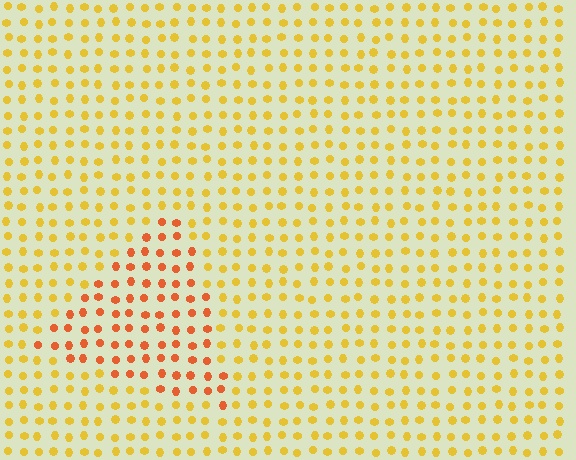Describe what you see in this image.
The image is filled with small yellow elements in a uniform arrangement. A triangle-shaped region is visible where the elements are tinted to a slightly different hue, forming a subtle color boundary.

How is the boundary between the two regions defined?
The boundary is defined purely by a slight shift in hue (about 33 degrees). Spacing, size, and orientation are identical on both sides.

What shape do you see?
I see a triangle.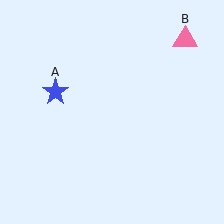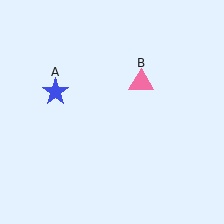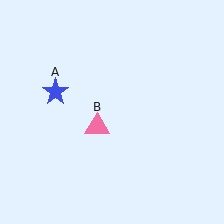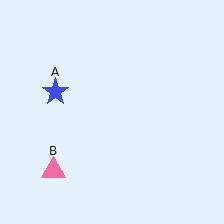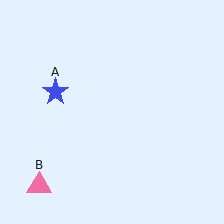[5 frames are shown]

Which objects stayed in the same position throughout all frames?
Blue star (object A) remained stationary.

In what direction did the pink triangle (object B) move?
The pink triangle (object B) moved down and to the left.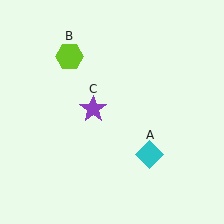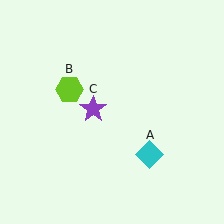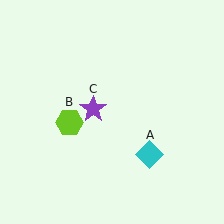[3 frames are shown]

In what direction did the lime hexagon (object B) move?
The lime hexagon (object B) moved down.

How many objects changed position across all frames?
1 object changed position: lime hexagon (object B).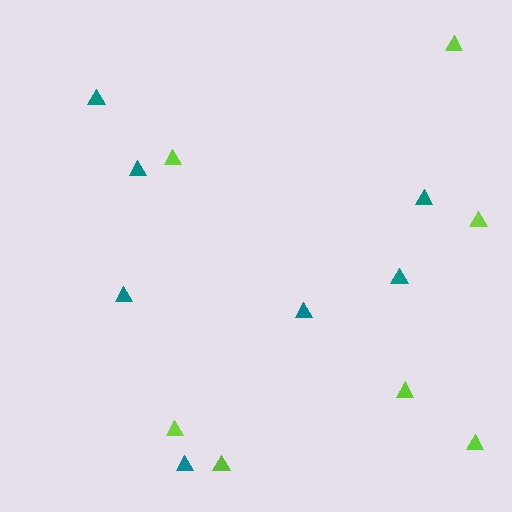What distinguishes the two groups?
There are 2 groups: one group of lime triangles (7) and one group of teal triangles (7).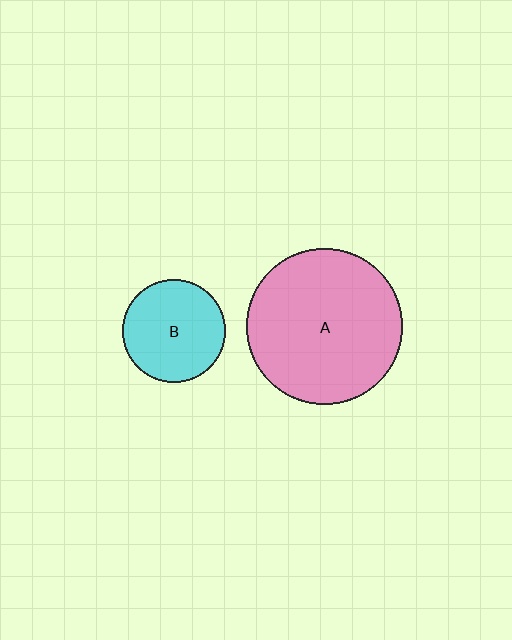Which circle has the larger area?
Circle A (pink).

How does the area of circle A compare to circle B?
Approximately 2.2 times.